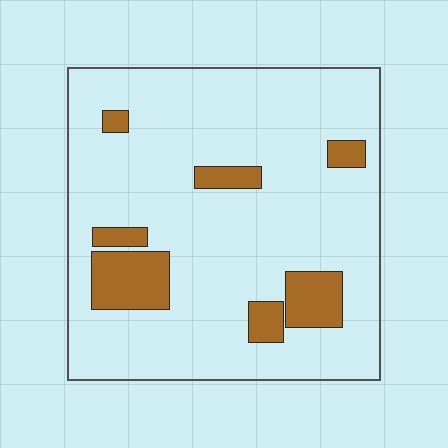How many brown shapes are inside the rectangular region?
7.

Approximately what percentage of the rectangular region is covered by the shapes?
Approximately 15%.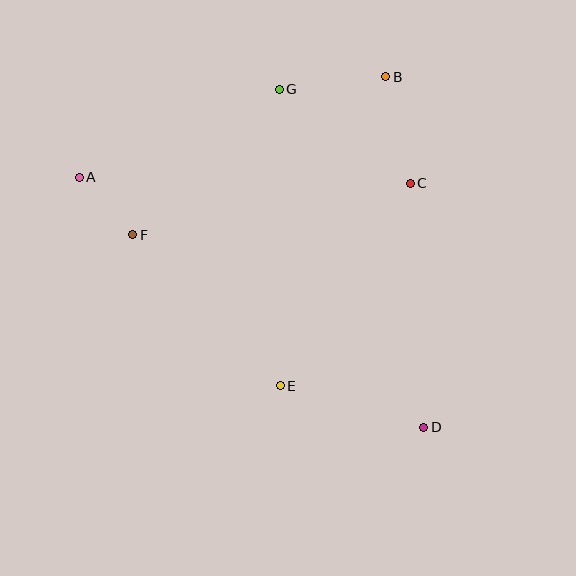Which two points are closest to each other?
Points A and F are closest to each other.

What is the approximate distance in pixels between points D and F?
The distance between D and F is approximately 349 pixels.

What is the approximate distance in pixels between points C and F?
The distance between C and F is approximately 282 pixels.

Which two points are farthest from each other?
Points A and D are farthest from each other.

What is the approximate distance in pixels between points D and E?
The distance between D and E is approximately 150 pixels.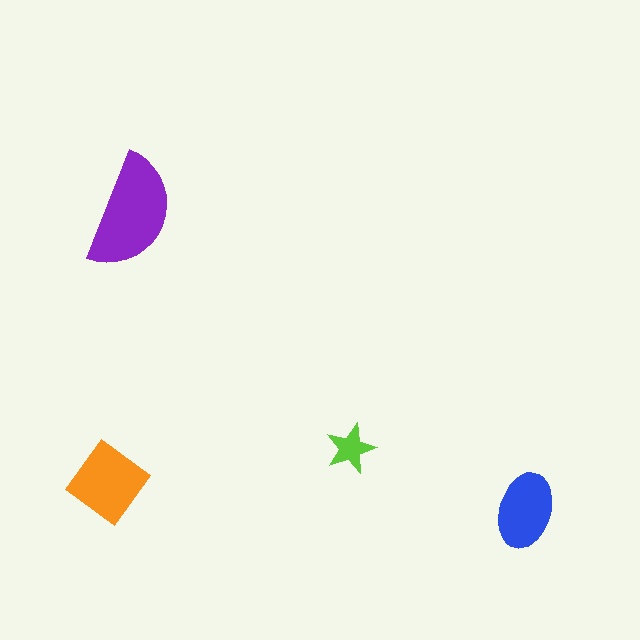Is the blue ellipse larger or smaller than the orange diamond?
Smaller.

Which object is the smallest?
The lime star.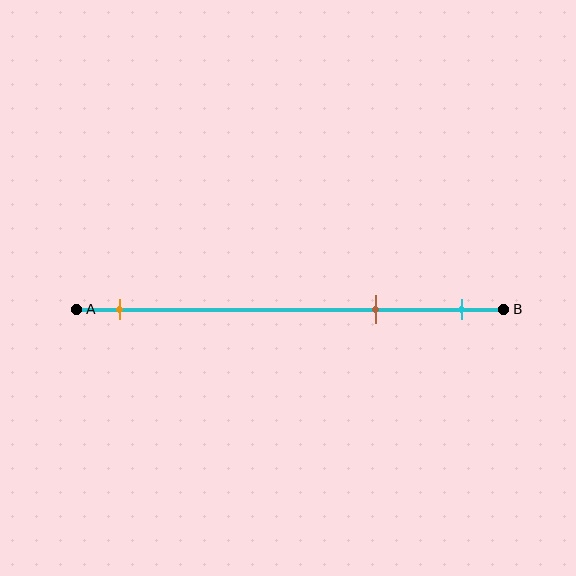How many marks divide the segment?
There are 3 marks dividing the segment.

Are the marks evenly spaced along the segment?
No, the marks are not evenly spaced.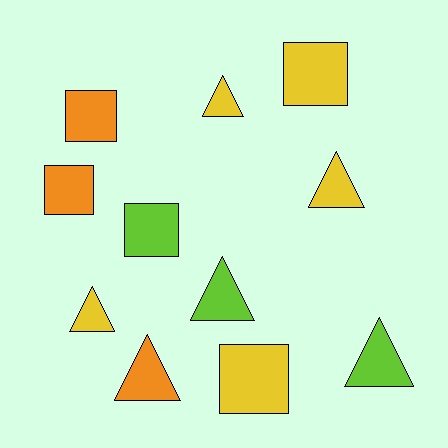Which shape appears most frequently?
Triangle, with 6 objects.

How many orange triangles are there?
There is 1 orange triangle.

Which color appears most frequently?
Yellow, with 5 objects.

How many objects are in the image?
There are 11 objects.